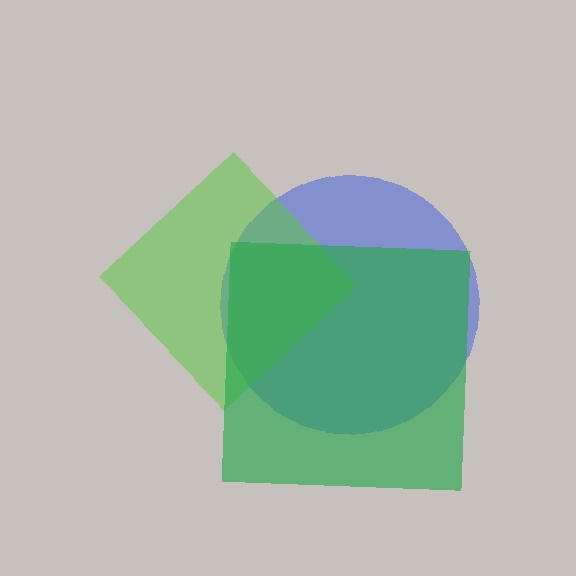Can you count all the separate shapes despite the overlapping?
Yes, there are 3 separate shapes.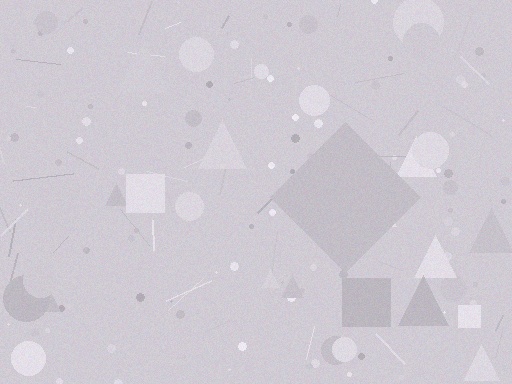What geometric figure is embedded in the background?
A diamond is embedded in the background.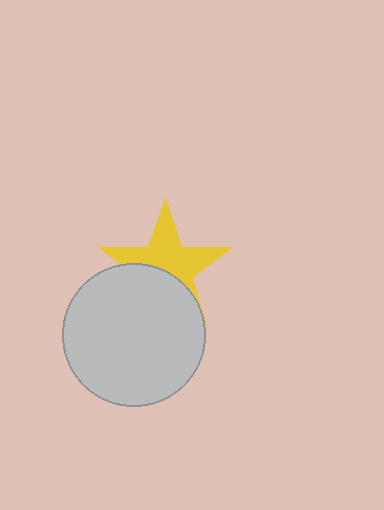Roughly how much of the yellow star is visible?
About half of it is visible (roughly 58%).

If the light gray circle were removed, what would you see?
You would see the complete yellow star.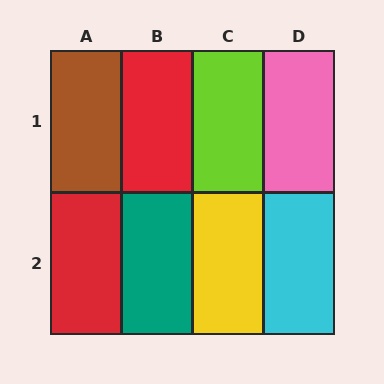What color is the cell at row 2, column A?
Red.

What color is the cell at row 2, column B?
Teal.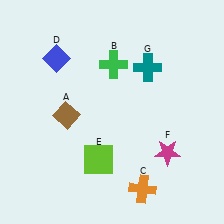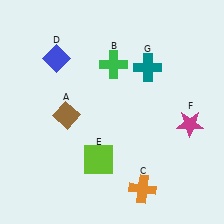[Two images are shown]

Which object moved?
The magenta star (F) moved up.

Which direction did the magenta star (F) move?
The magenta star (F) moved up.